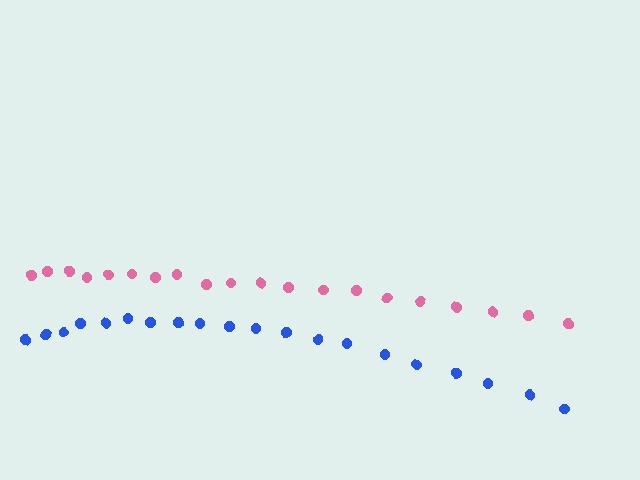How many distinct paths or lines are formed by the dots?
There are 2 distinct paths.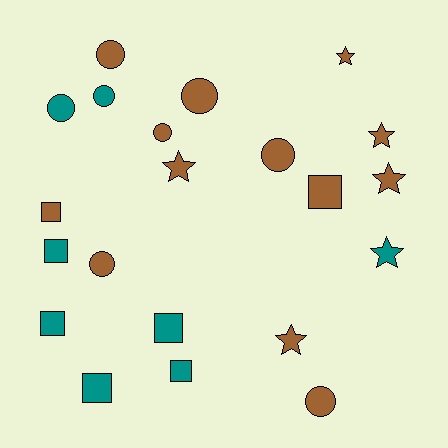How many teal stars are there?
There is 1 teal star.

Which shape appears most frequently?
Circle, with 8 objects.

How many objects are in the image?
There are 21 objects.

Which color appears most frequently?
Brown, with 13 objects.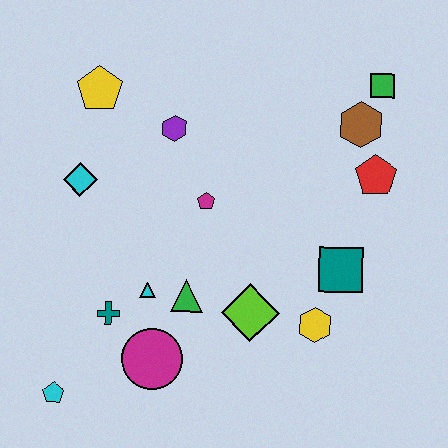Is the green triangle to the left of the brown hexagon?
Yes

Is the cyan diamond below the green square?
Yes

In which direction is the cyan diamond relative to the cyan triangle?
The cyan diamond is above the cyan triangle.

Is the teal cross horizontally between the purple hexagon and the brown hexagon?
No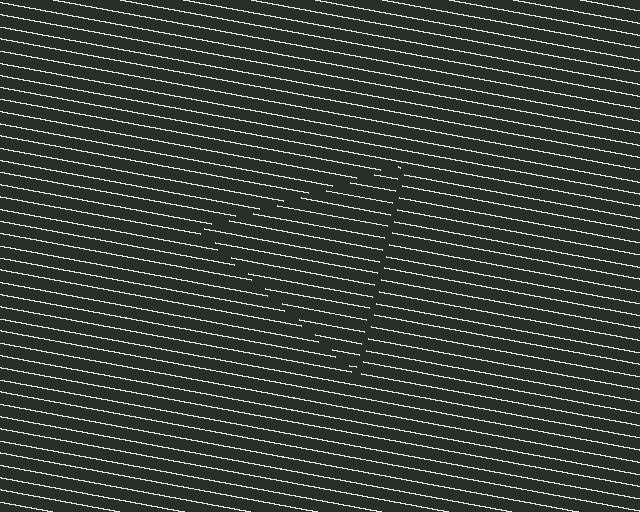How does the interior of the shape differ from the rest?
The interior of the shape contains the same grating, shifted by half a period — the contour is defined by the phase discontinuity where line-ends from the inner and outer gratings abut.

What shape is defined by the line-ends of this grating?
An illusory triangle. The interior of the shape contains the same grating, shifted by half a period — the contour is defined by the phase discontinuity where line-ends from the inner and outer gratings abut.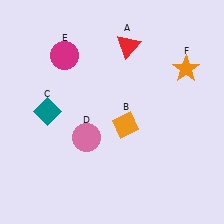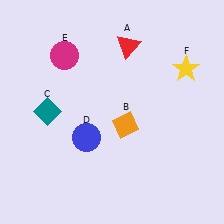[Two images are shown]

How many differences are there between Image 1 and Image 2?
There are 2 differences between the two images.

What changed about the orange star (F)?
In Image 1, F is orange. In Image 2, it changed to yellow.